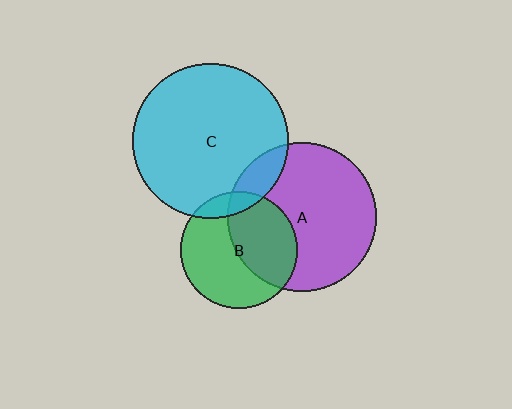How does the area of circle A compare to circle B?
Approximately 1.6 times.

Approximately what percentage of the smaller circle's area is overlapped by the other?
Approximately 45%.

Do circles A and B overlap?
Yes.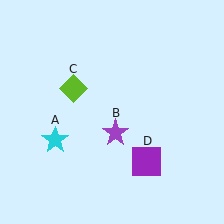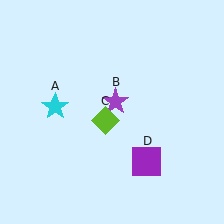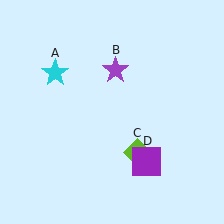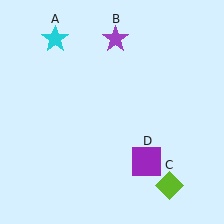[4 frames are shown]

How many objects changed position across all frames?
3 objects changed position: cyan star (object A), purple star (object B), lime diamond (object C).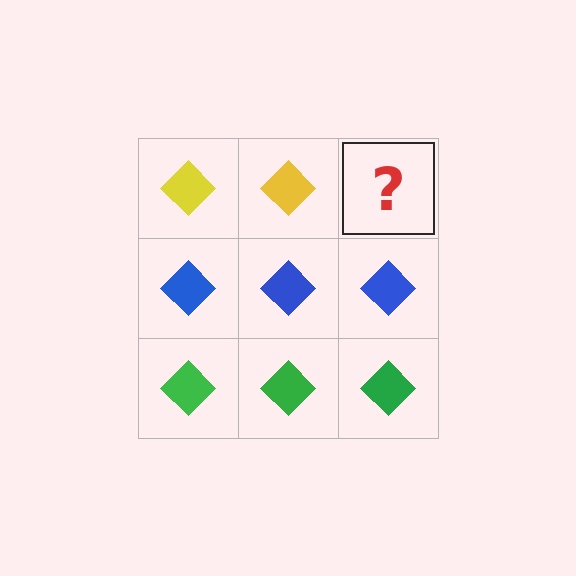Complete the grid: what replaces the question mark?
The question mark should be replaced with a yellow diamond.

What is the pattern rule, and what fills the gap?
The rule is that each row has a consistent color. The gap should be filled with a yellow diamond.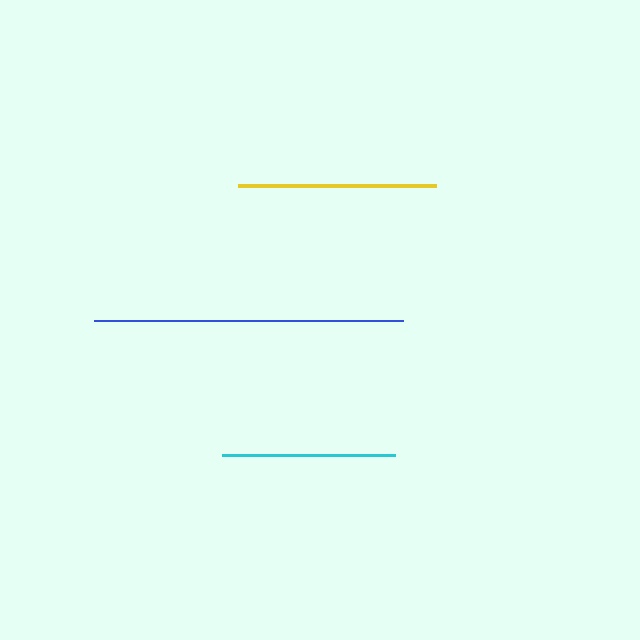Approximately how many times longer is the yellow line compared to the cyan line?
The yellow line is approximately 1.1 times the length of the cyan line.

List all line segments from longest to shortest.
From longest to shortest: blue, yellow, cyan.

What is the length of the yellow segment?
The yellow segment is approximately 199 pixels long.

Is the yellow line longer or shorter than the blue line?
The blue line is longer than the yellow line.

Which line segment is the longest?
The blue line is the longest at approximately 309 pixels.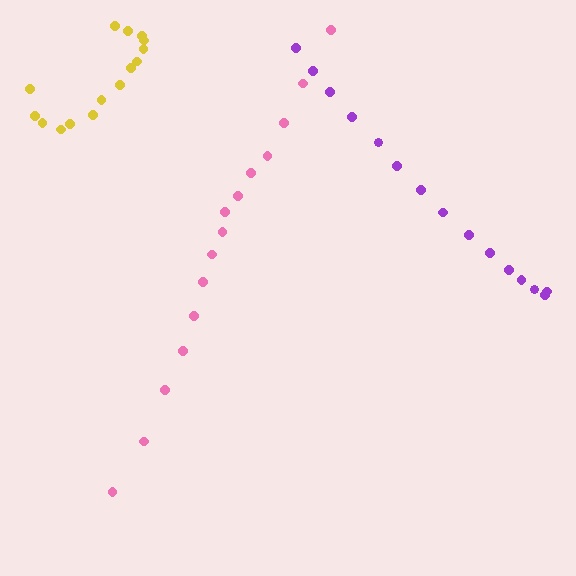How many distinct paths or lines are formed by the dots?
There are 3 distinct paths.